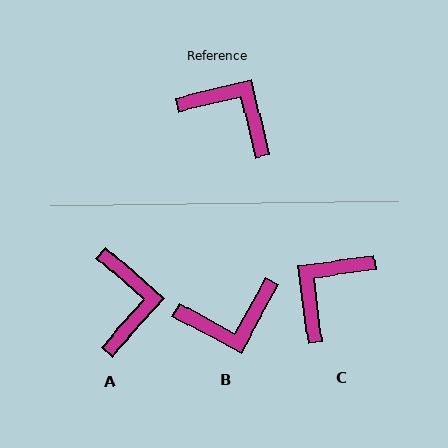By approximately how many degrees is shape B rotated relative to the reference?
Approximately 132 degrees clockwise.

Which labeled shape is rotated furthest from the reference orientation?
B, about 132 degrees away.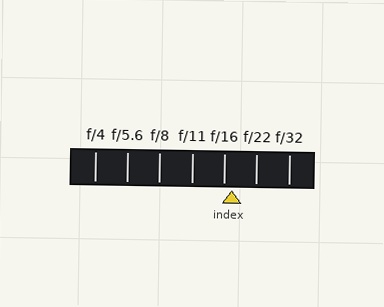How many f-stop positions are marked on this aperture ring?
There are 7 f-stop positions marked.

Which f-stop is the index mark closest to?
The index mark is closest to f/16.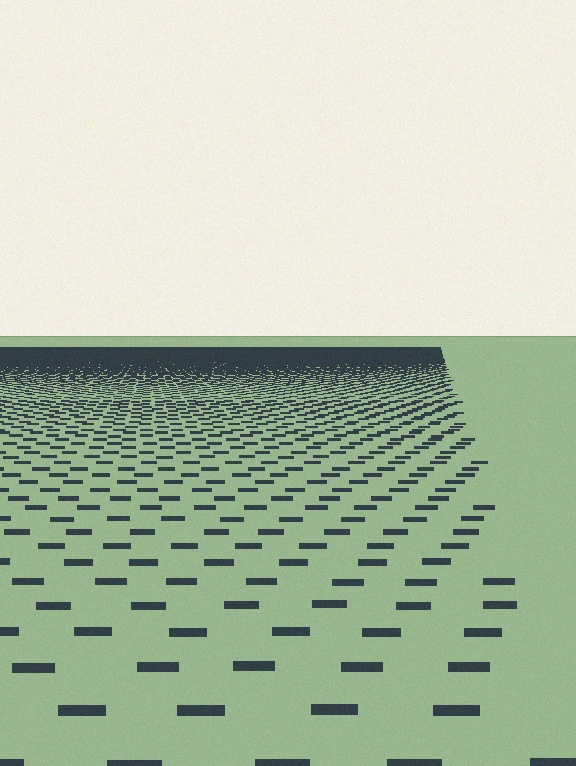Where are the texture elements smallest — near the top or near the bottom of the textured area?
Near the top.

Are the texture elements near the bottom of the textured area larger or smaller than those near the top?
Larger. Near the bottom, elements are closer to the viewer and appear at a bigger on-screen size.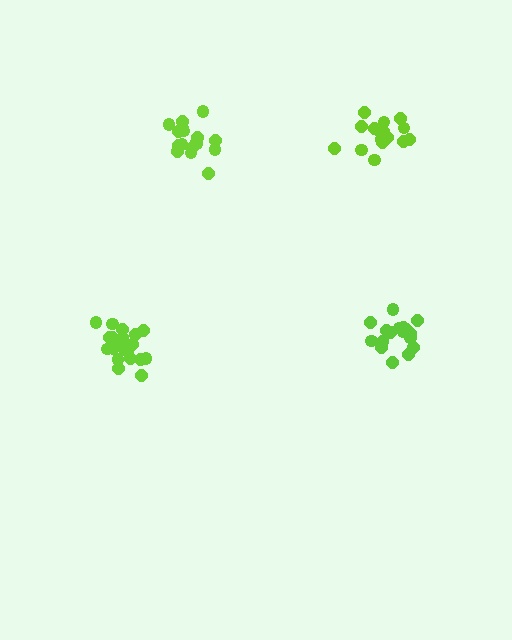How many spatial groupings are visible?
There are 4 spatial groupings.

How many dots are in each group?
Group 1: 17 dots, Group 2: 20 dots, Group 3: 17 dots, Group 4: 18 dots (72 total).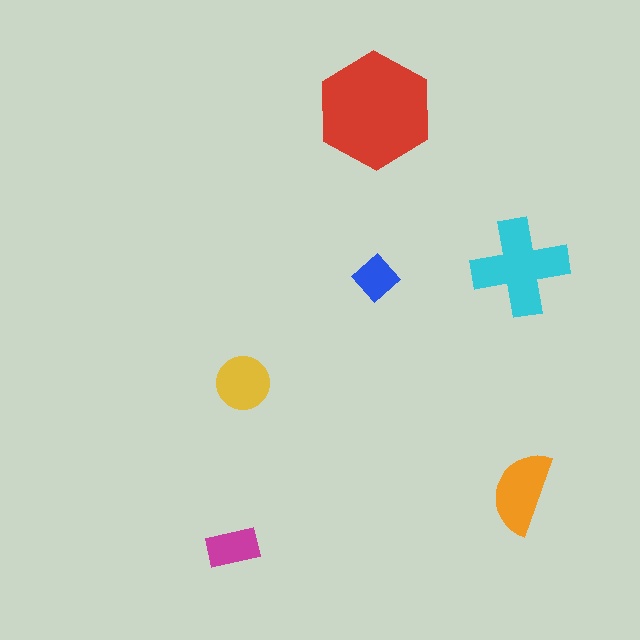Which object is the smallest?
The blue diamond.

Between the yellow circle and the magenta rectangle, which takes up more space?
The yellow circle.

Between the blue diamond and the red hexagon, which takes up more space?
The red hexagon.